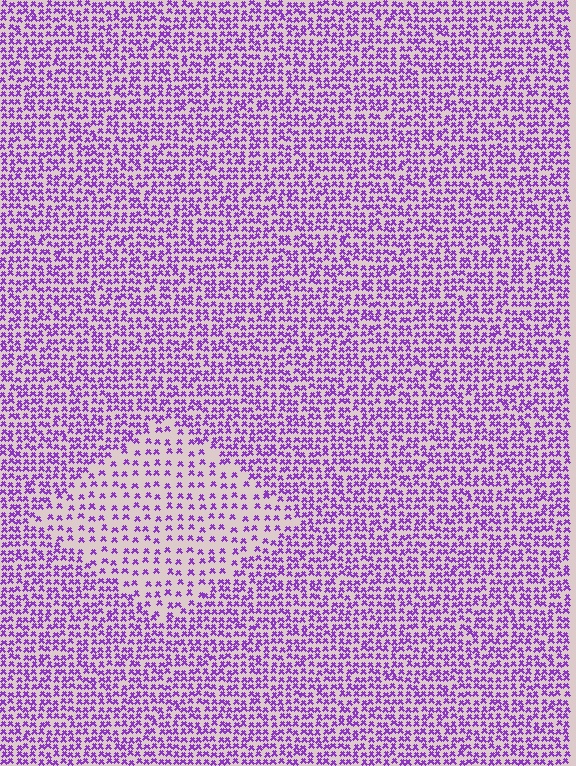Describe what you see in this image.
The image contains small purple elements arranged at two different densities. A diamond-shaped region is visible where the elements are less densely packed than the surrounding area.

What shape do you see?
I see a diamond.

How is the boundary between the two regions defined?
The boundary is defined by a change in element density (approximately 2.1x ratio). All elements are the same color, size, and shape.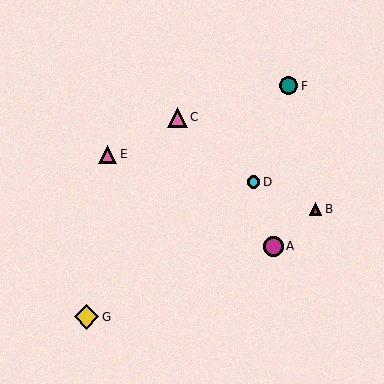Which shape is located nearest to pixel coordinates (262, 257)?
The magenta circle (labeled A) at (273, 246) is nearest to that location.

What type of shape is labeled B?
Shape B is a red triangle.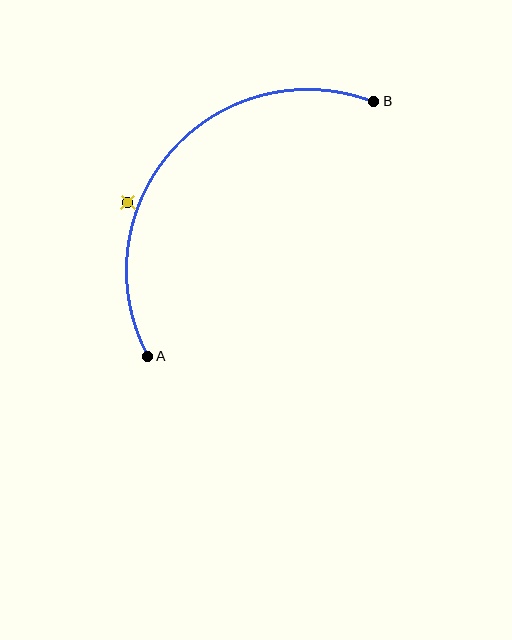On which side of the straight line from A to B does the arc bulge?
The arc bulges above and to the left of the straight line connecting A and B.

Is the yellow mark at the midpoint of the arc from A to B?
No — the yellow mark does not lie on the arc at all. It sits slightly outside the curve.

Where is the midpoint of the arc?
The arc midpoint is the point on the curve farthest from the straight line joining A and B. It sits above and to the left of that line.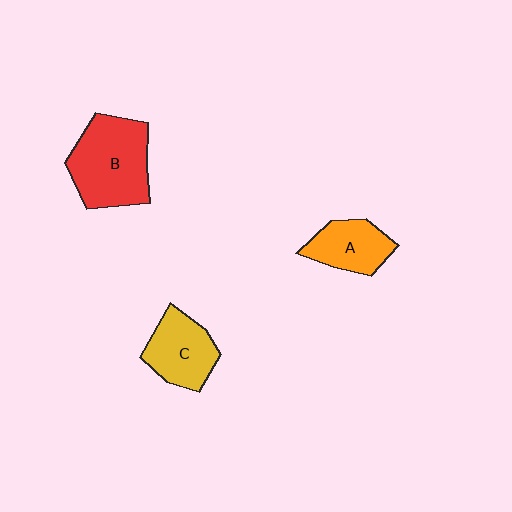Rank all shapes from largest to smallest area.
From largest to smallest: B (red), C (yellow), A (orange).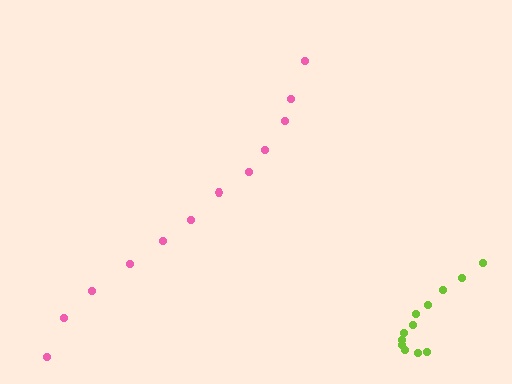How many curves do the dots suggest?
There are 2 distinct paths.